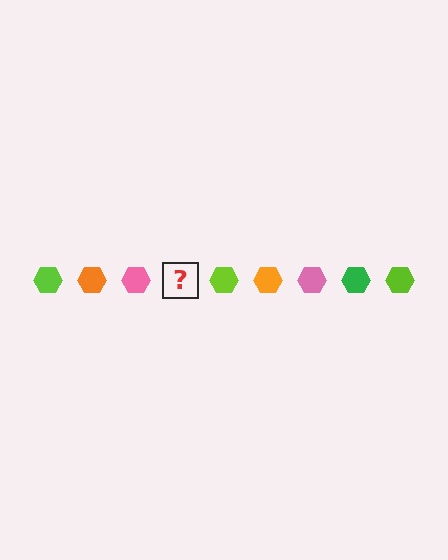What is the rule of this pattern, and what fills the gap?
The rule is that the pattern cycles through lime, orange, pink, green hexagons. The gap should be filled with a green hexagon.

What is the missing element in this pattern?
The missing element is a green hexagon.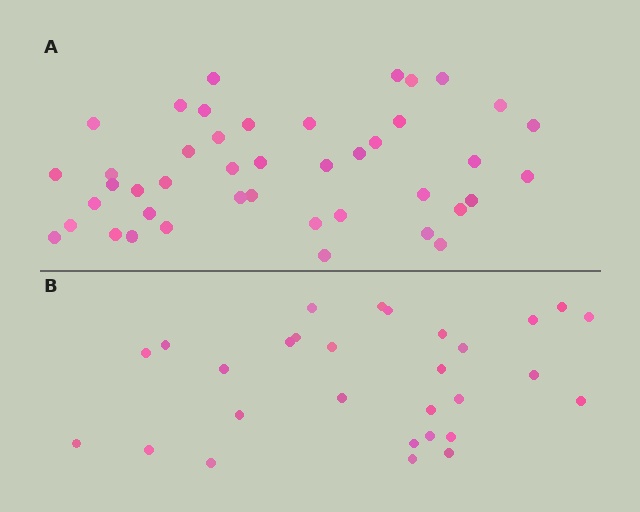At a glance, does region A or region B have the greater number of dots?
Region A (the top region) has more dots.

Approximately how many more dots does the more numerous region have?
Region A has approximately 15 more dots than region B.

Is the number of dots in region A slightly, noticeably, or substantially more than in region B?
Region A has substantially more. The ratio is roughly 1.5 to 1.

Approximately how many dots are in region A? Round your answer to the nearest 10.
About 40 dots. (The exact count is 43, which rounds to 40.)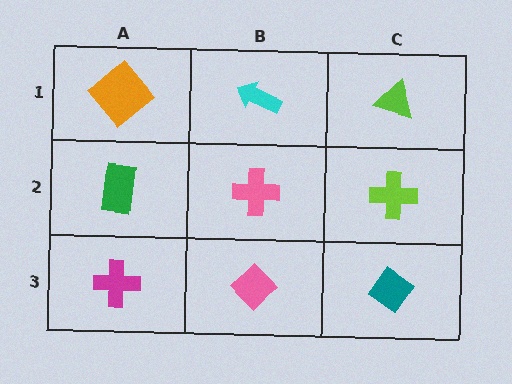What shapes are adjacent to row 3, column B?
A pink cross (row 2, column B), a magenta cross (row 3, column A), a teal diamond (row 3, column C).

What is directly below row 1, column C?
A lime cross.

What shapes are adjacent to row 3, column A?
A green rectangle (row 2, column A), a pink diamond (row 3, column B).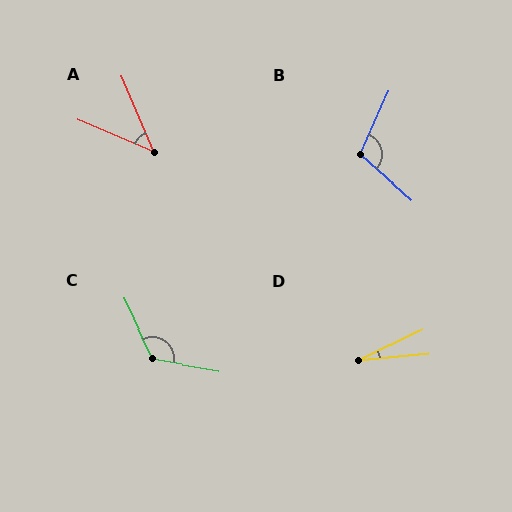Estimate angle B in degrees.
Approximately 108 degrees.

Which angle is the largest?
C, at approximately 126 degrees.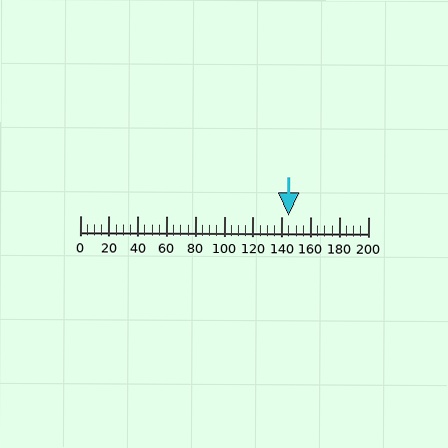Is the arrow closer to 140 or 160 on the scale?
The arrow is closer to 140.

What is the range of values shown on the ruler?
The ruler shows values from 0 to 200.